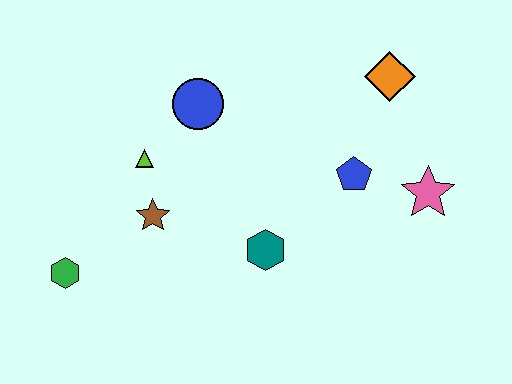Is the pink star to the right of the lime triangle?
Yes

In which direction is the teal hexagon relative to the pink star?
The teal hexagon is to the left of the pink star.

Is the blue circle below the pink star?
No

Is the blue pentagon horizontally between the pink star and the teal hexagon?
Yes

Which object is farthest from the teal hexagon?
The orange diamond is farthest from the teal hexagon.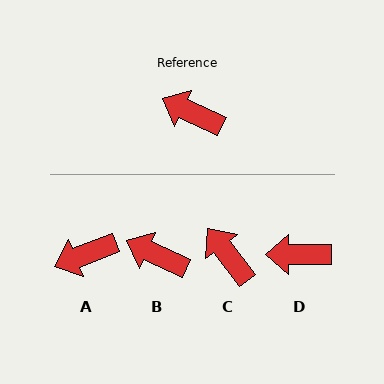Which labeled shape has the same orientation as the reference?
B.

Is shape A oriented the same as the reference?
No, it is off by about 47 degrees.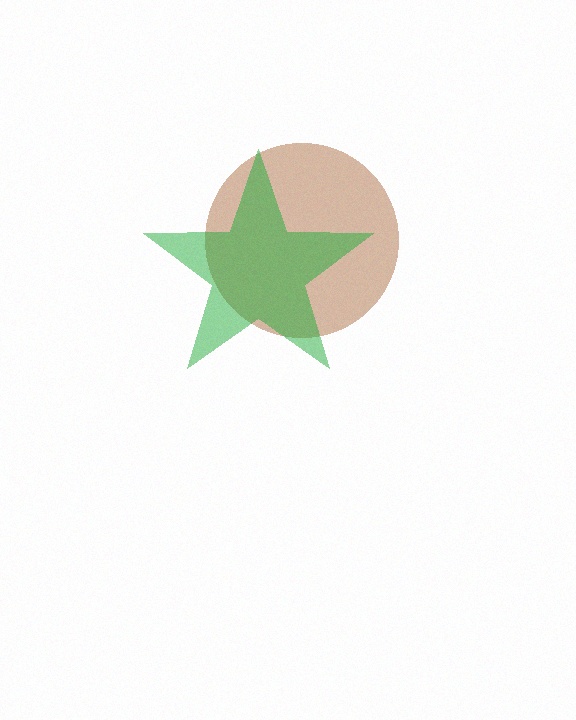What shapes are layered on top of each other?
The layered shapes are: a brown circle, a green star.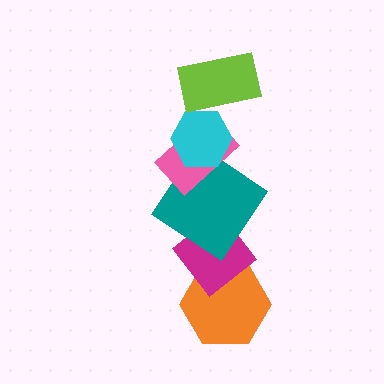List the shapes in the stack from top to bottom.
From top to bottom: the lime rectangle, the cyan hexagon, the pink rectangle, the teal diamond, the magenta diamond, the orange hexagon.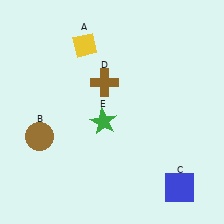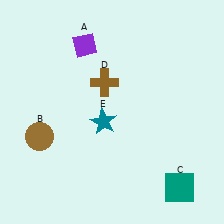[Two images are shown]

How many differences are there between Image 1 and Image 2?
There are 3 differences between the two images.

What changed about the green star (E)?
In Image 1, E is green. In Image 2, it changed to teal.